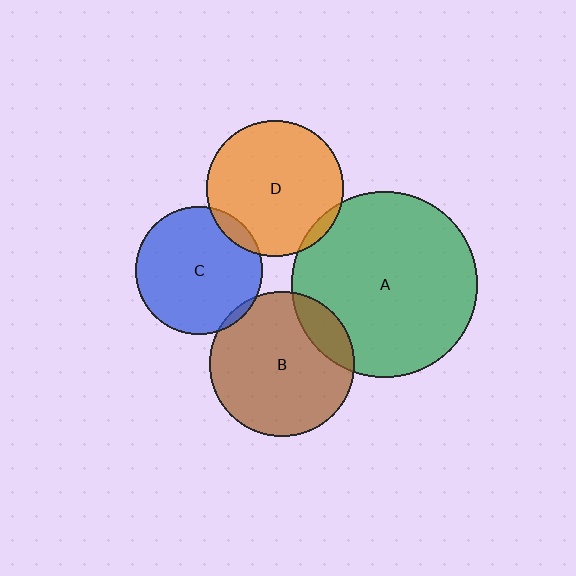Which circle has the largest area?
Circle A (green).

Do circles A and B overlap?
Yes.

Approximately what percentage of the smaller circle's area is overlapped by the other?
Approximately 15%.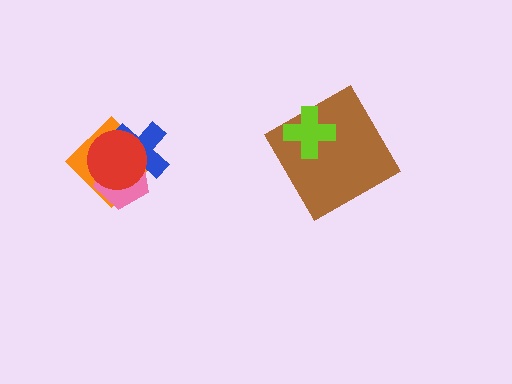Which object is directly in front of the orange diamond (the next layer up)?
The pink pentagon is directly in front of the orange diamond.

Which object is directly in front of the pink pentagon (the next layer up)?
The blue cross is directly in front of the pink pentagon.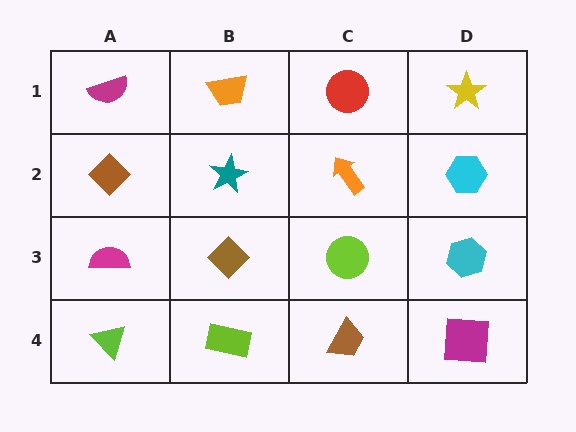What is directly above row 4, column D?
A cyan hexagon.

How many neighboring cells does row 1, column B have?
3.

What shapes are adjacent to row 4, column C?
A lime circle (row 3, column C), a lime rectangle (row 4, column B), a magenta square (row 4, column D).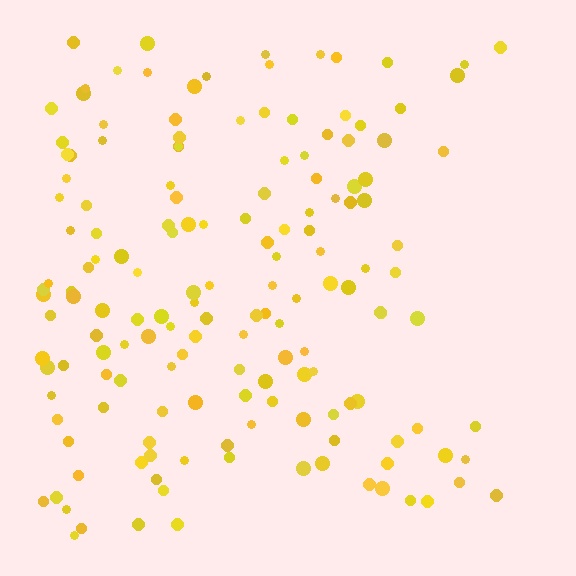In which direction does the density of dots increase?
From right to left, with the left side densest.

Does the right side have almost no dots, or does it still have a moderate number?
Still a moderate number, just noticeably fewer than the left.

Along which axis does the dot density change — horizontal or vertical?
Horizontal.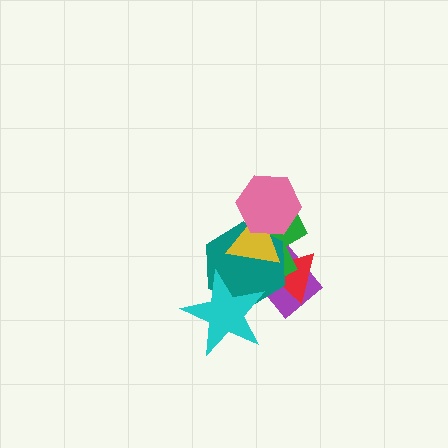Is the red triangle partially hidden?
Yes, it is partially covered by another shape.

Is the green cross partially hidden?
Yes, it is partially covered by another shape.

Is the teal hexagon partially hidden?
Yes, it is partially covered by another shape.